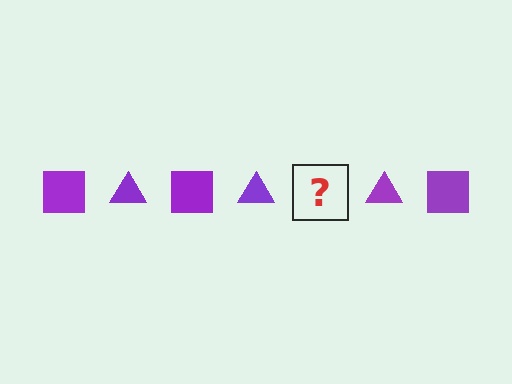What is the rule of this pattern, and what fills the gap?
The rule is that the pattern cycles through square, triangle shapes in purple. The gap should be filled with a purple square.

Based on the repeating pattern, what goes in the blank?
The blank should be a purple square.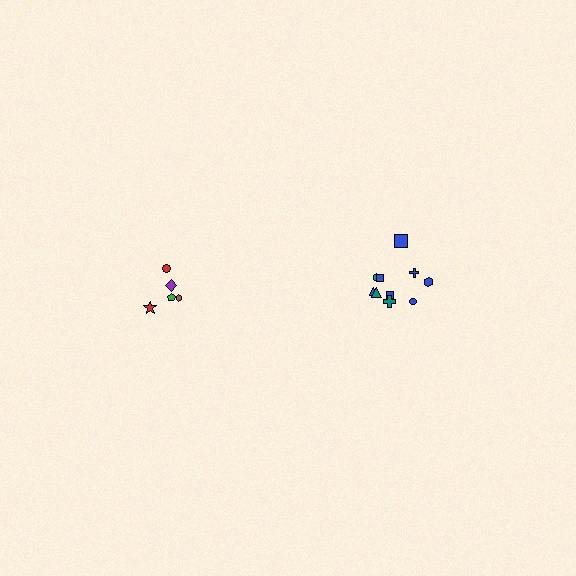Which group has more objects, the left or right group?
The right group.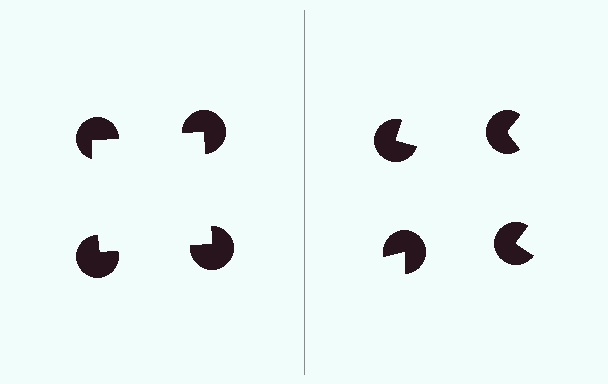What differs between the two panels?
The pac-man discs are positioned identically on both sides; only the wedge orientations differ. On the left they align to a square; on the right they are misaligned.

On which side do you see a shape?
An illusory square appears on the left side. On the right side the wedge cuts are rotated, so no coherent shape forms.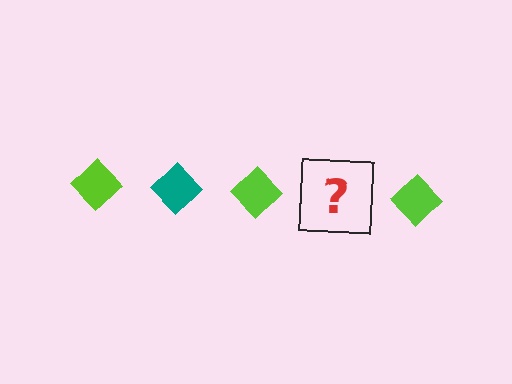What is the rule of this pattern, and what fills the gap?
The rule is that the pattern cycles through lime, teal diamonds. The gap should be filled with a teal diamond.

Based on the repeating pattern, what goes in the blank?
The blank should be a teal diamond.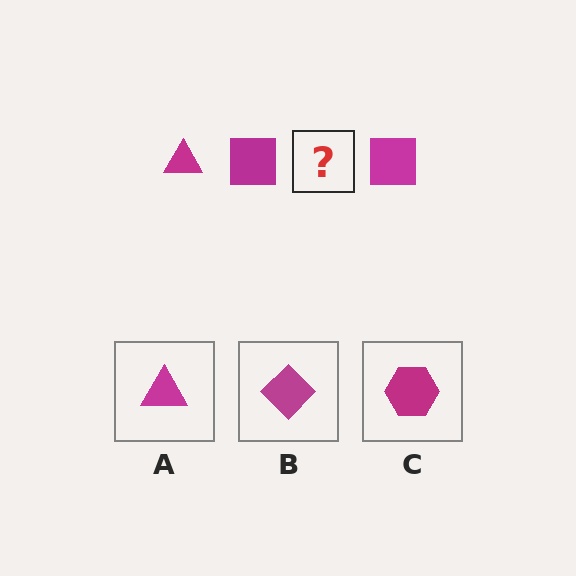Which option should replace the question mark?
Option A.